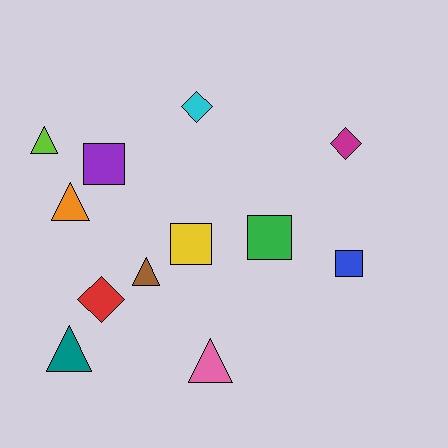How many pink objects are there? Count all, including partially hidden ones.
There is 1 pink object.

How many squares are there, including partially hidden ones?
There are 4 squares.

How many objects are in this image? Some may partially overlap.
There are 12 objects.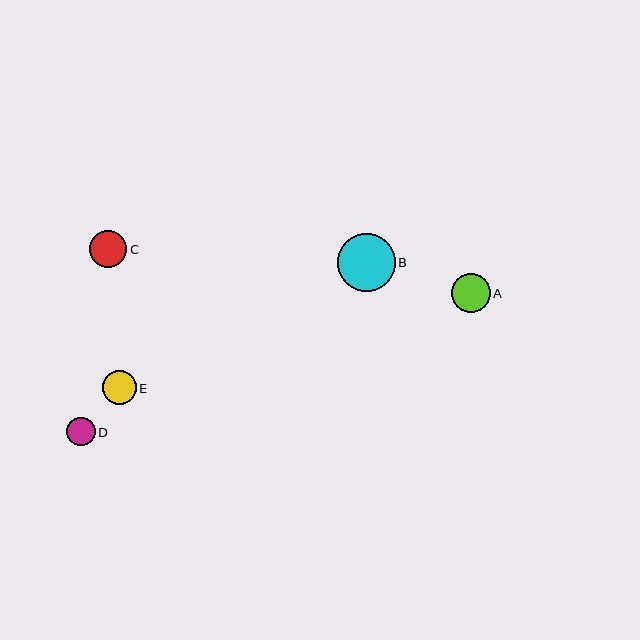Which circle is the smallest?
Circle D is the smallest with a size of approximately 29 pixels.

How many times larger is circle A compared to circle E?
Circle A is approximately 1.1 times the size of circle E.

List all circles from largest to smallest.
From largest to smallest: B, A, C, E, D.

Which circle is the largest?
Circle B is the largest with a size of approximately 58 pixels.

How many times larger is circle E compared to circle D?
Circle E is approximately 1.2 times the size of circle D.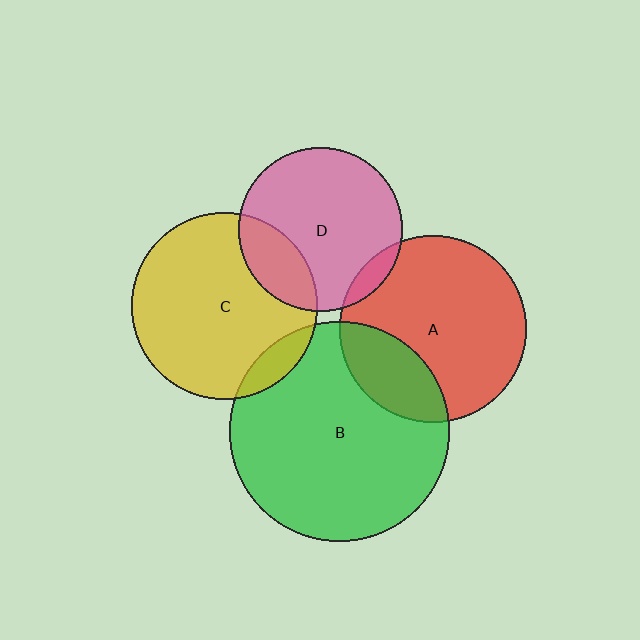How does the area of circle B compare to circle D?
Approximately 1.8 times.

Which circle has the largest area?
Circle B (green).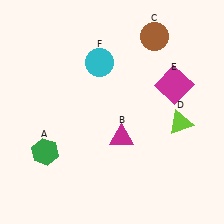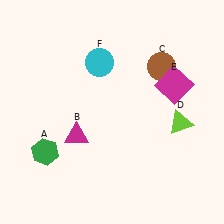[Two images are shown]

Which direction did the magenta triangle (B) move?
The magenta triangle (B) moved left.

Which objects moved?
The objects that moved are: the magenta triangle (B), the brown circle (C).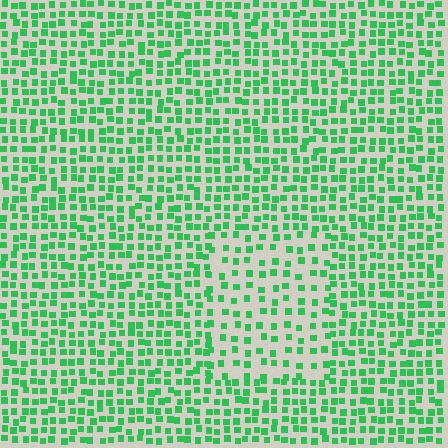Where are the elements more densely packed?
The elements are more densely packed outside the rectangle boundary.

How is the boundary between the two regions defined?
The boundary is defined by a change in element density (approximately 1.7x ratio). All elements are the same color, size, and shape.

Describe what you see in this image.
The image contains small green elements arranged at two different densities. A rectangle-shaped region is visible where the elements are less densely packed than the surrounding area.